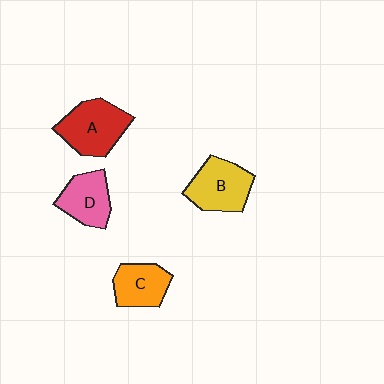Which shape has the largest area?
Shape A (red).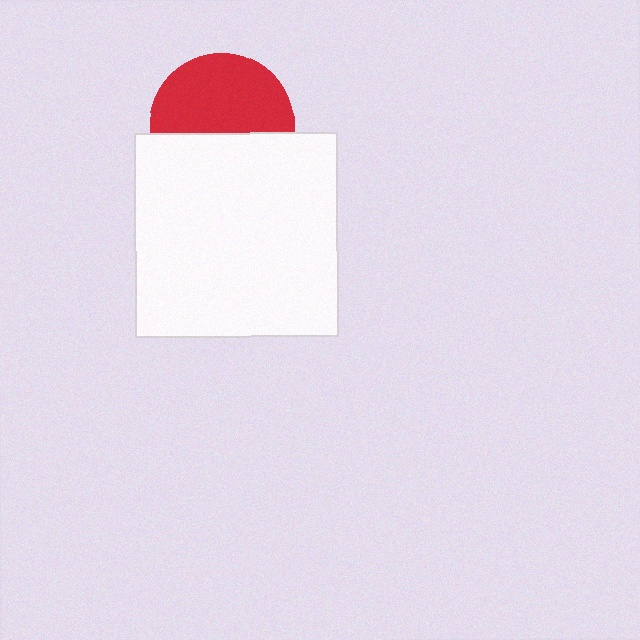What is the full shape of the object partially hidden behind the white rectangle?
The partially hidden object is a red circle.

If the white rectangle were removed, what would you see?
You would see the complete red circle.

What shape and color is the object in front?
The object in front is a white rectangle.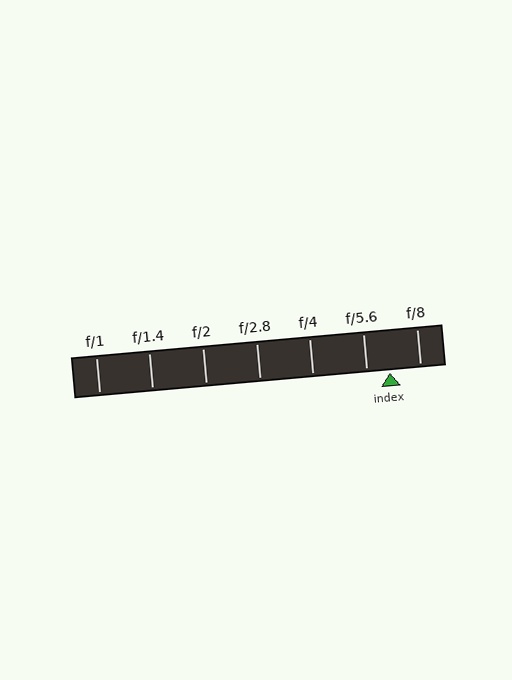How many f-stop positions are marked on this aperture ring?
There are 7 f-stop positions marked.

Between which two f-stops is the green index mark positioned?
The index mark is between f/5.6 and f/8.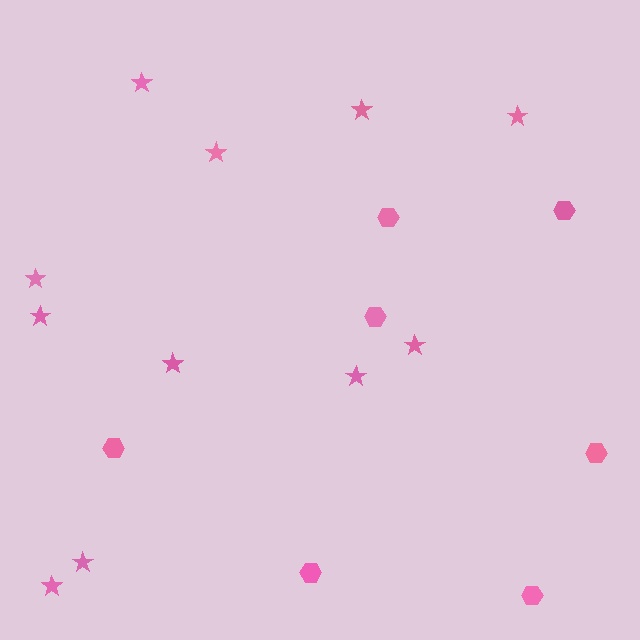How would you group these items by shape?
There are 2 groups: one group of stars (11) and one group of hexagons (7).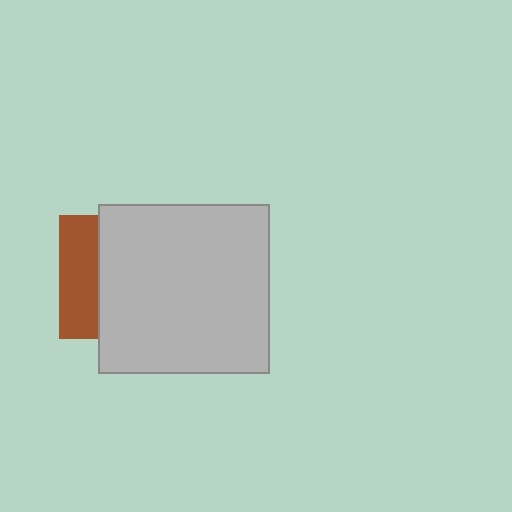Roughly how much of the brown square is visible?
A small part of it is visible (roughly 31%).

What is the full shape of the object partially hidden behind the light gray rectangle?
The partially hidden object is a brown square.